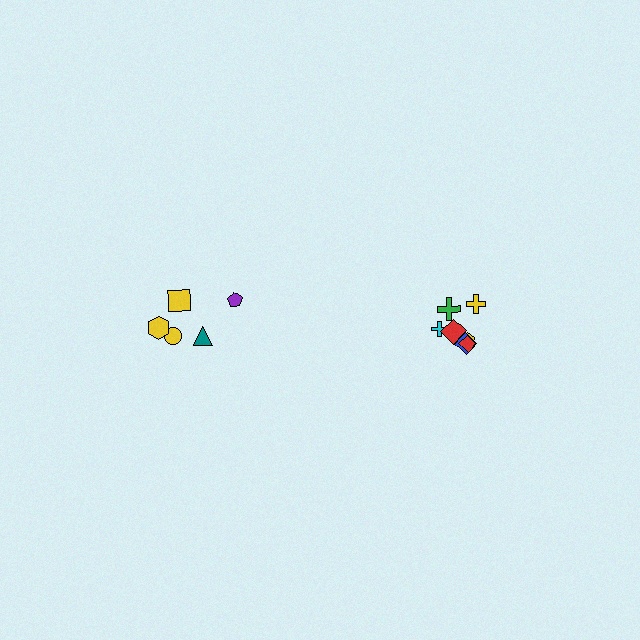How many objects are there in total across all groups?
There are 12 objects.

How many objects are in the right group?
There are 7 objects.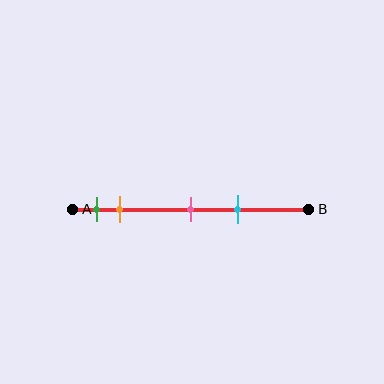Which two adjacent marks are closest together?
The green and orange marks are the closest adjacent pair.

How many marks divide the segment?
There are 4 marks dividing the segment.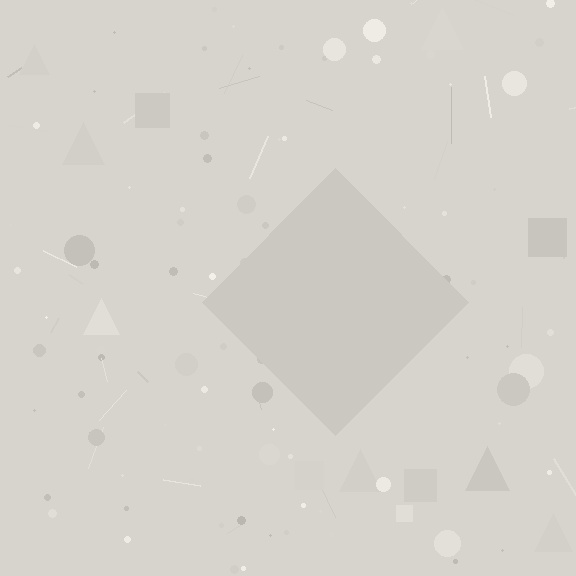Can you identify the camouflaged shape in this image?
The camouflaged shape is a diamond.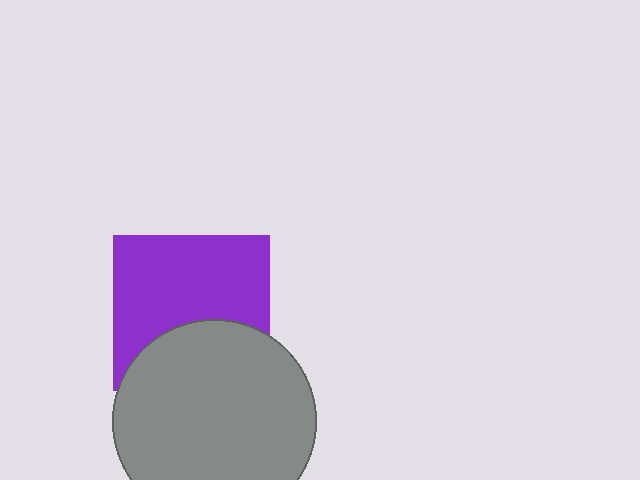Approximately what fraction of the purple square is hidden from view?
Roughly 37% of the purple square is hidden behind the gray circle.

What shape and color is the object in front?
The object in front is a gray circle.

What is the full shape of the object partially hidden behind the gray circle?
The partially hidden object is a purple square.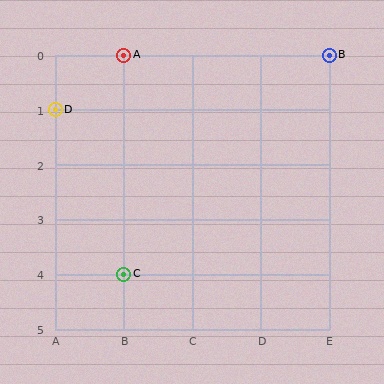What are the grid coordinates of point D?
Point D is at grid coordinates (A, 1).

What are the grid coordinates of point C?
Point C is at grid coordinates (B, 4).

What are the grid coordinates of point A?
Point A is at grid coordinates (B, 0).